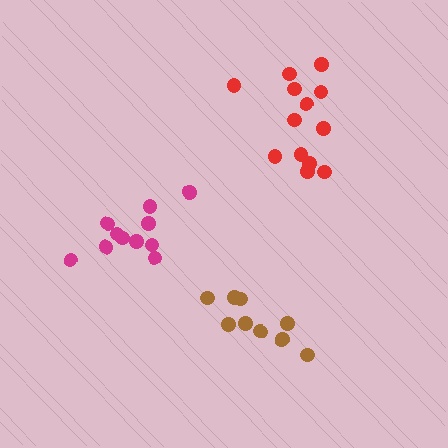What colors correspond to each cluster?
The clusters are colored: brown, magenta, red.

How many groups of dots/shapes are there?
There are 3 groups.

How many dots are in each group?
Group 1: 9 dots, Group 2: 11 dots, Group 3: 13 dots (33 total).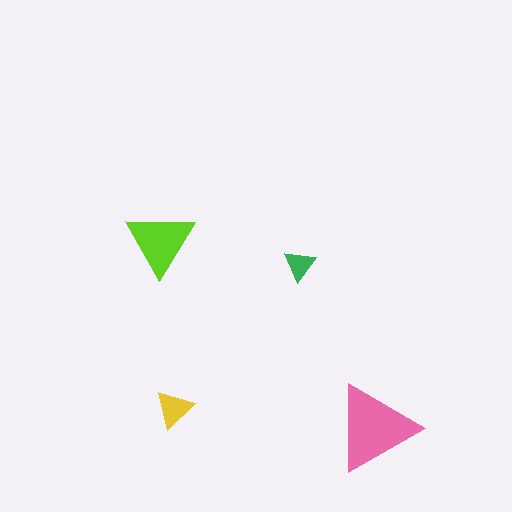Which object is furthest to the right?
The pink triangle is rightmost.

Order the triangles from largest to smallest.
the pink one, the lime one, the yellow one, the green one.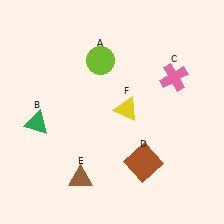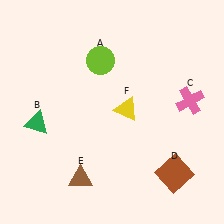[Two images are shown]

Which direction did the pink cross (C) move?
The pink cross (C) moved down.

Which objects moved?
The objects that moved are: the pink cross (C), the brown square (D).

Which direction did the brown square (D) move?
The brown square (D) moved right.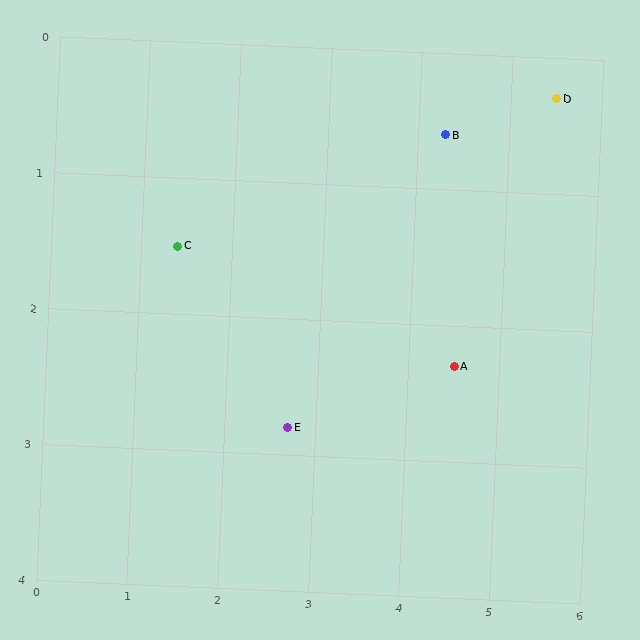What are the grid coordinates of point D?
Point D is at approximately (5.5, 0.3).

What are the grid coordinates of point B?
Point B is at approximately (4.3, 0.6).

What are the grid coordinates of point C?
Point C is at approximately (1.4, 1.5).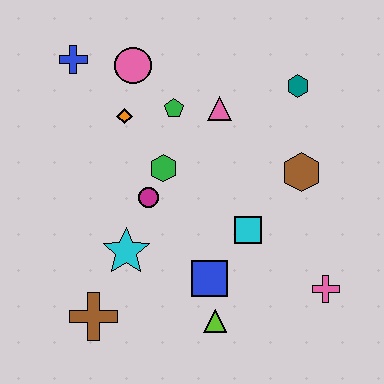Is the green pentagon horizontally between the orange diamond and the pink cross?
Yes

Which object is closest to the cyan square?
The blue square is closest to the cyan square.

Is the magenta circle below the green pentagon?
Yes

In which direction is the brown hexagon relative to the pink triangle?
The brown hexagon is to the right of the pink triangle.